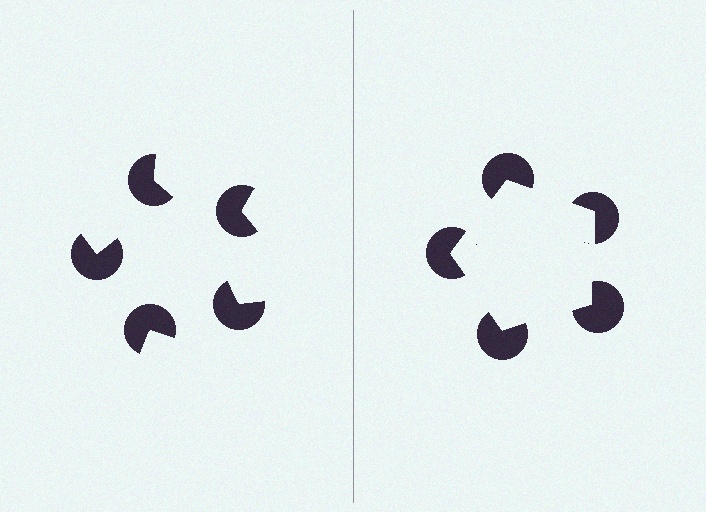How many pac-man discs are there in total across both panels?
10 — 5 on each side.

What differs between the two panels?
The pac-man discs are positioned identically on both sides; only the wedge orientations differ. On the right they align to a pentagon; on the left they are misaligned.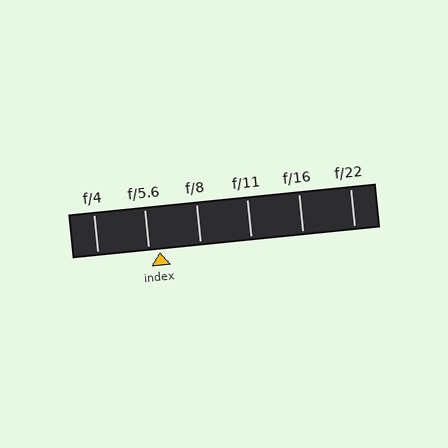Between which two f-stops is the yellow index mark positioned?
The index mark is between f/5.6 and f/8.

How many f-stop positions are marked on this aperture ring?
There are 6 f-stop positions marked.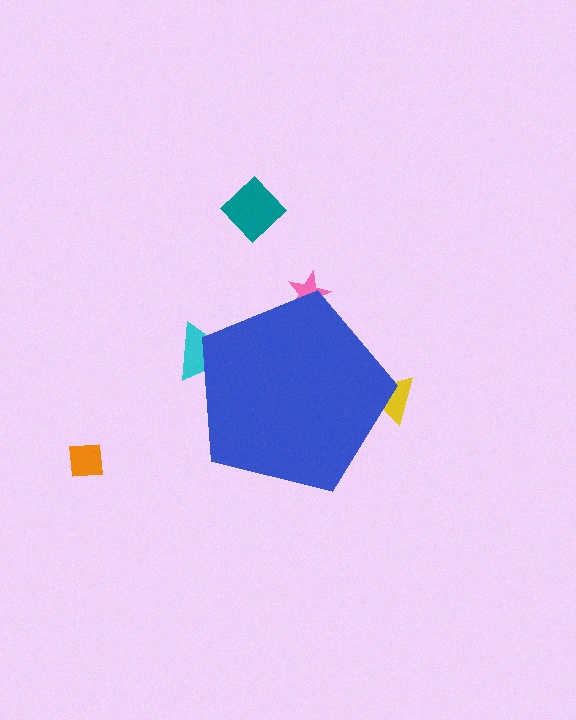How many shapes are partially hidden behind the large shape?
3 shapes are partially hidden.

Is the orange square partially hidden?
No, the orange square is fully visible.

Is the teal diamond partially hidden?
No, the teal diamond is fully visible.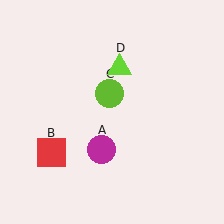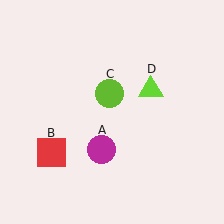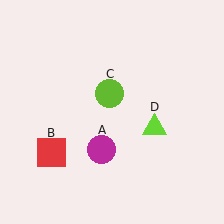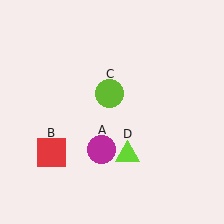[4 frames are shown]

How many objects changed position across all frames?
1 object changed position: lime triangle (object D).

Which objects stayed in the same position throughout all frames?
Magenta circle (object A) and red square (object B) and lime circle (object C) remained stationary.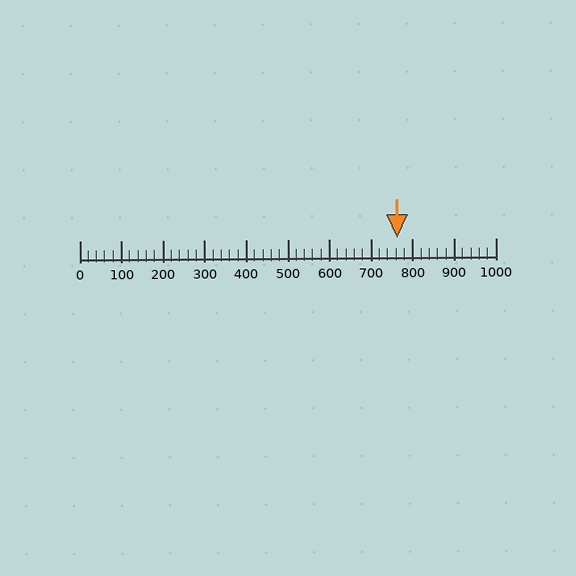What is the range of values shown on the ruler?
The ruler shows values from 0 to 1000.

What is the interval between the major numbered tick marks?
The major tick marks are spaced 100 units apart.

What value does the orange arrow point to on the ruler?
The orange arrow points to approximately 764.